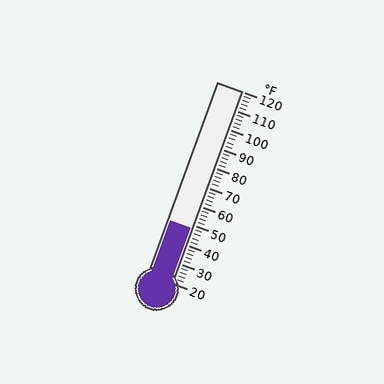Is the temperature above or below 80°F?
The temperature is below 80°F.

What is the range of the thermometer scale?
The thermometer scale ranges from 20°F to 120°F.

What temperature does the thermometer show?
The thermometer shows approximately 48°F.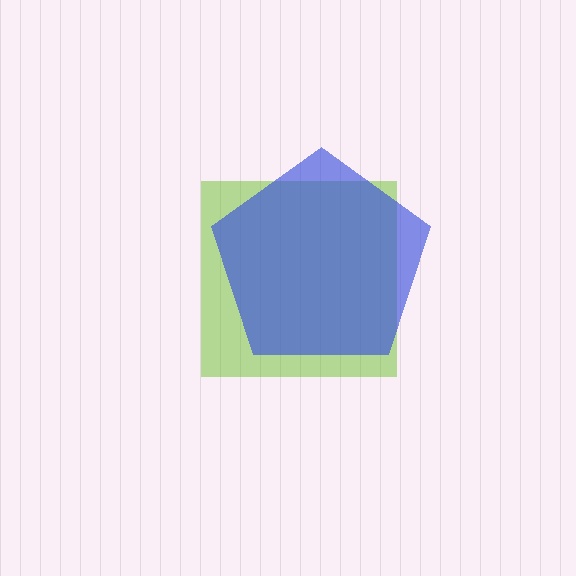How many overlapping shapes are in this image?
There are 2 overlapping shapes in the image.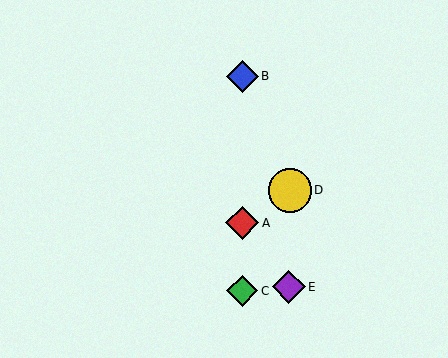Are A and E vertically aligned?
No, A is at x≈242 and E is at x≈289.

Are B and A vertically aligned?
Yes, both are at x≈242.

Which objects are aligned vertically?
Objects A, B, C are aligned vertically.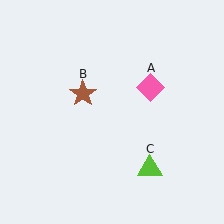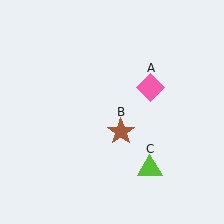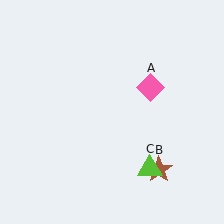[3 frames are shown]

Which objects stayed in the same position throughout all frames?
Pink diamond (object A) and lime triangle (object C) remained stationary.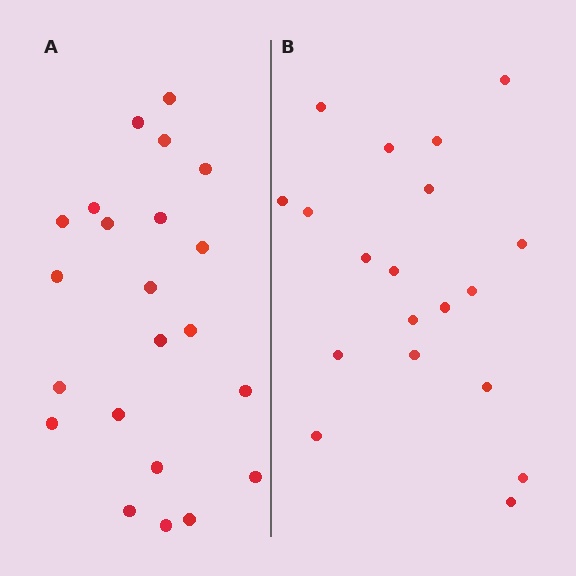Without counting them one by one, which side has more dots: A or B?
Region A (the left region) has more dots.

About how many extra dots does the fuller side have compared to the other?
Region A has just a few more — roughly 2 or 3 more dots than region B.